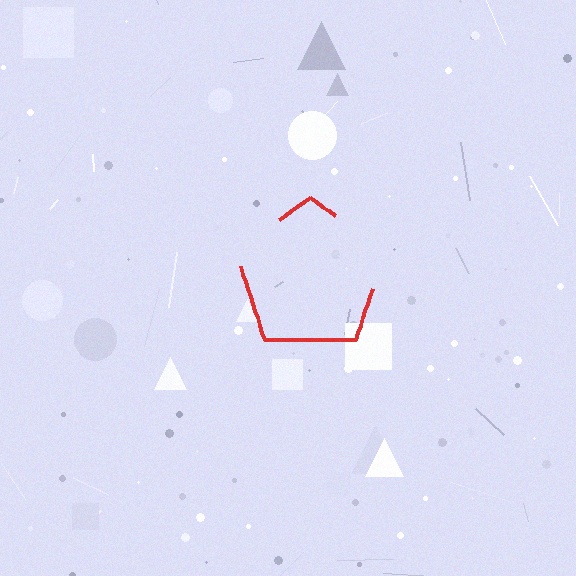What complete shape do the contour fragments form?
The contour fragments form a pentagon.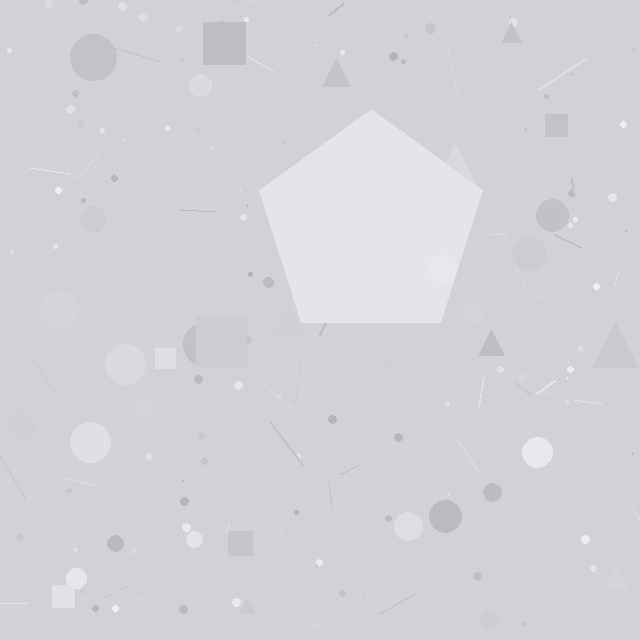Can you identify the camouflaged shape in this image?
The camouflaged shape is a pentagon.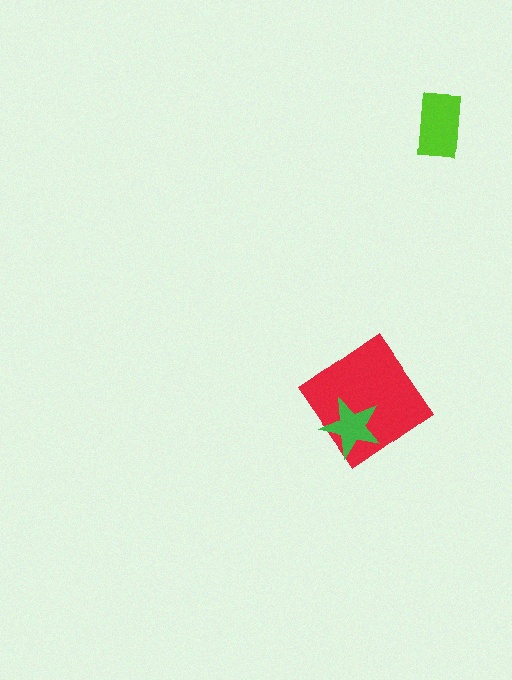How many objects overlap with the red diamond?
1 object overlaps with the red diamond.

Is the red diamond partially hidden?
Yes, it is partially covered by another shape.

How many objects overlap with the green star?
1 object overlaps with the green star.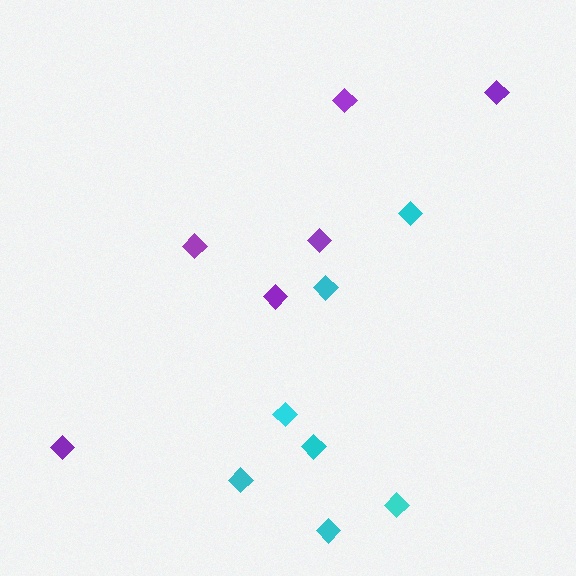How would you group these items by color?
There are 2 groups: one group of purple diamonds (6) and one group of cyan diamonds (7).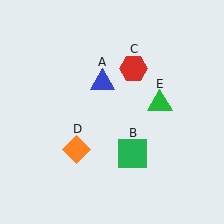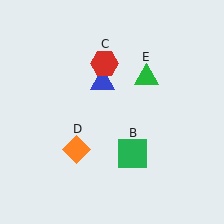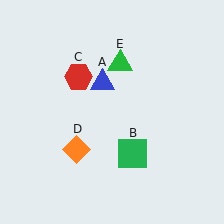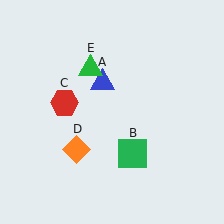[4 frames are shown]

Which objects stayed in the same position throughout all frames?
Blue triangle (object A) and green square (object B) and orange diamond (object D) remained stationary.